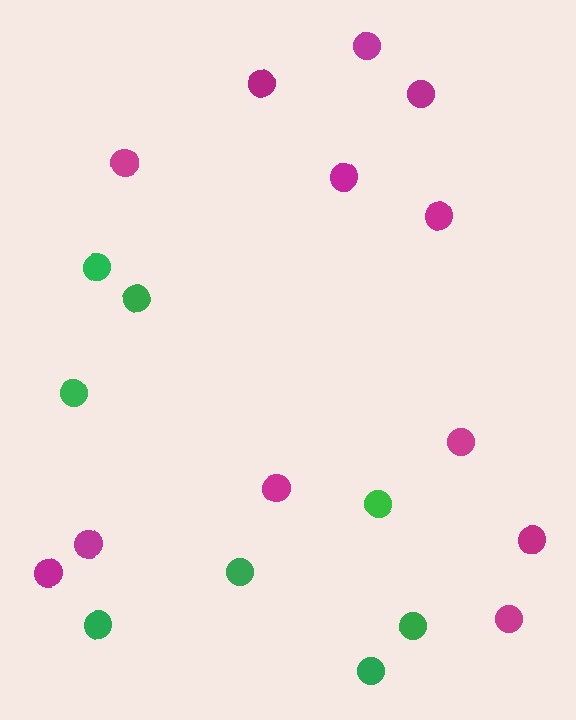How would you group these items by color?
There are 2 groups: one group of green circles (8) and one group of magenta circles (12).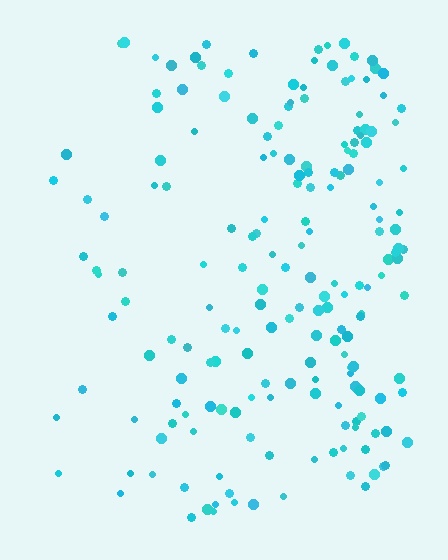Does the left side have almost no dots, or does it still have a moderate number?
Still a moderate number, just noticeably fewer than the right.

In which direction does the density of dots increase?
From left to right, with the right side densest.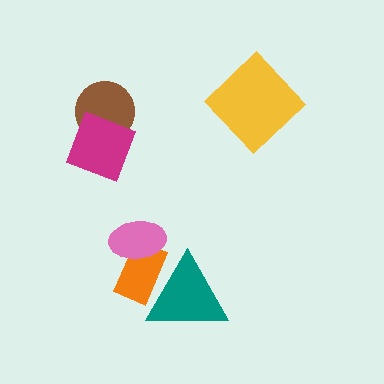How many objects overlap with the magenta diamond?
1 object overlaps with the magenta diamond.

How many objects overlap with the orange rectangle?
2 objects overlap with the orange rectangle.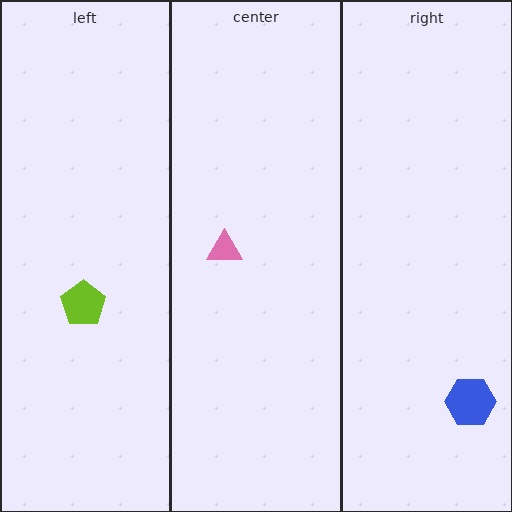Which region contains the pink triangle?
The center region.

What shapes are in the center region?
The pink triangle.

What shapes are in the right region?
The blue hexagon.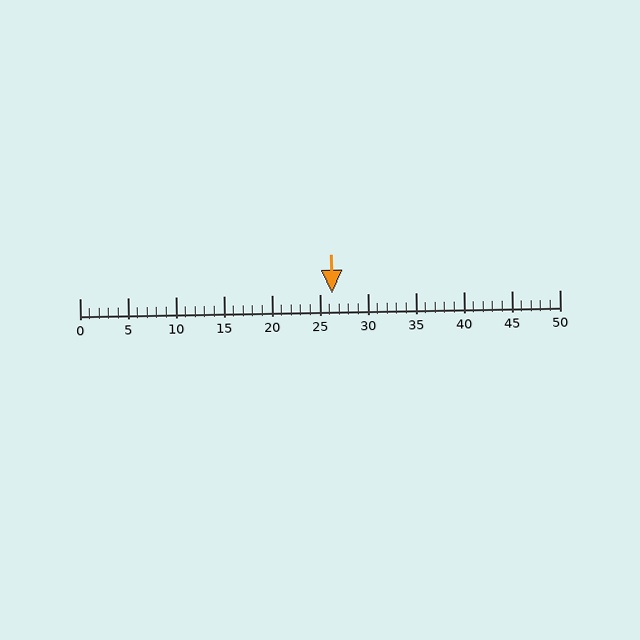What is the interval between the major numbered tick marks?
The major tick marks are spaced 5 units apart.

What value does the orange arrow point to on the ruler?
The orange arrow points to approximately 26.